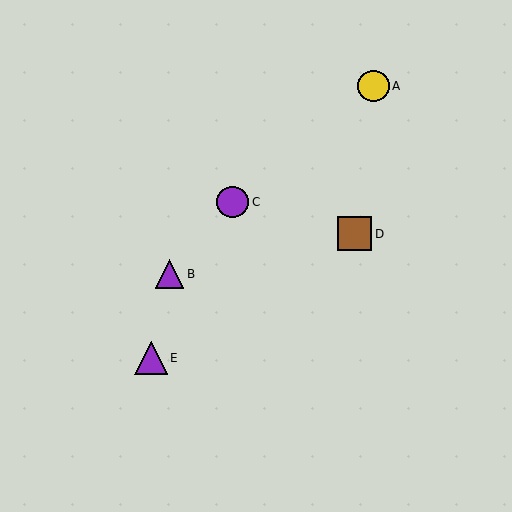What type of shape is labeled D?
Shape D is a brown square.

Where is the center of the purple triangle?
The center of the purple triangle is at (151, 358).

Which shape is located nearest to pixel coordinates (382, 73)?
The yellow circle (labeled A) at (374, 86) is nearest to that location.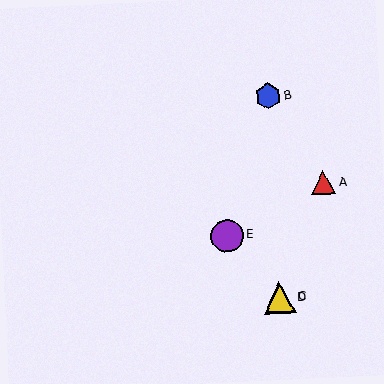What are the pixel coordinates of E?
Object E is at (227, 236).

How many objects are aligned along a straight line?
3 objects (C, D, E) are aligned along a straight line.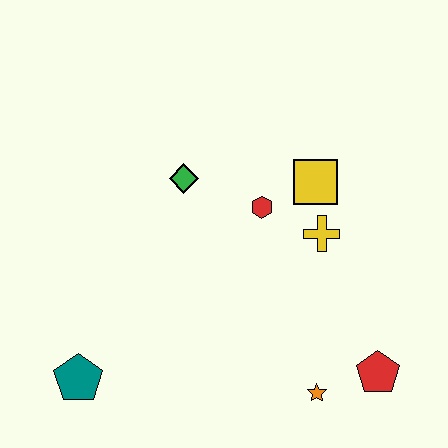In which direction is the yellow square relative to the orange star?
The yellow square is above the orange star.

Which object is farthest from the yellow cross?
The teal pentagon is farthest from the yellow cross.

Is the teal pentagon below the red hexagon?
Yes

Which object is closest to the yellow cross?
The yellow square is closest to the yellow cross.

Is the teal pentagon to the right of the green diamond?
No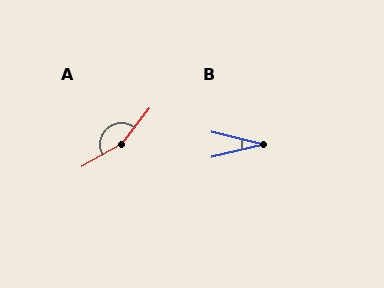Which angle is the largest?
A, at approximately 158 degrees.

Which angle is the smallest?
B, at approximately 27 degrees.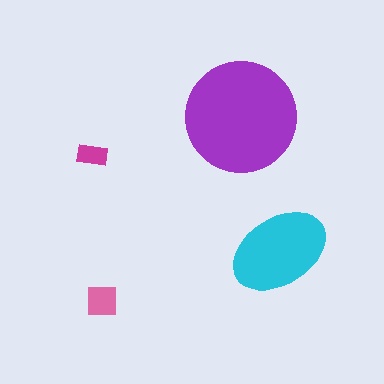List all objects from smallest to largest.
The magenta rectangle, the pink square, the cyan ellipse, the purple circle.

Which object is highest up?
The purple circle is topmost.